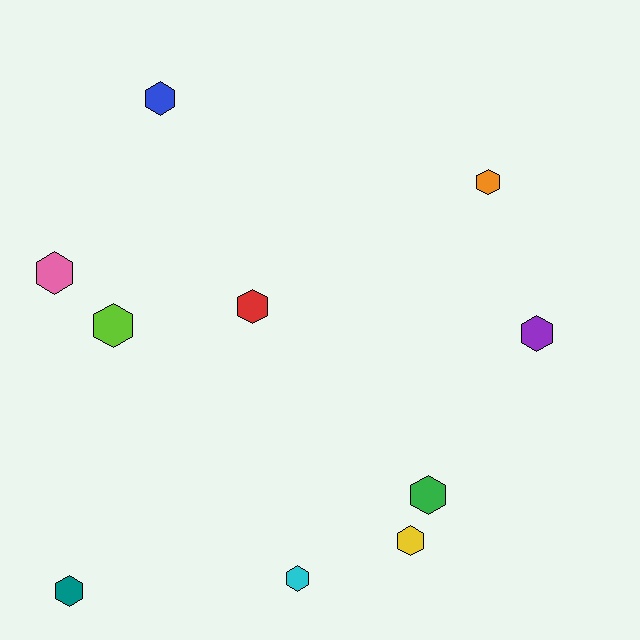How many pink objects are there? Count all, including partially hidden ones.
There is 1 pink object.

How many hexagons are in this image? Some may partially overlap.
There are 10 hexagons.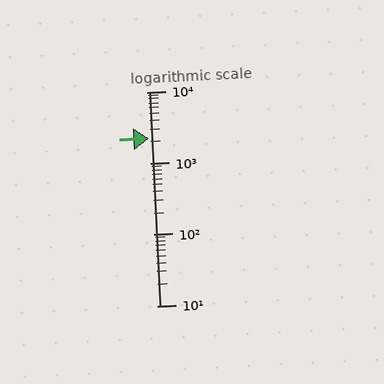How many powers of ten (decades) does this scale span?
The scale spans 3 decades, from 10 to 10000.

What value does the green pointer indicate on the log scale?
The pointer indicates approximately 2200.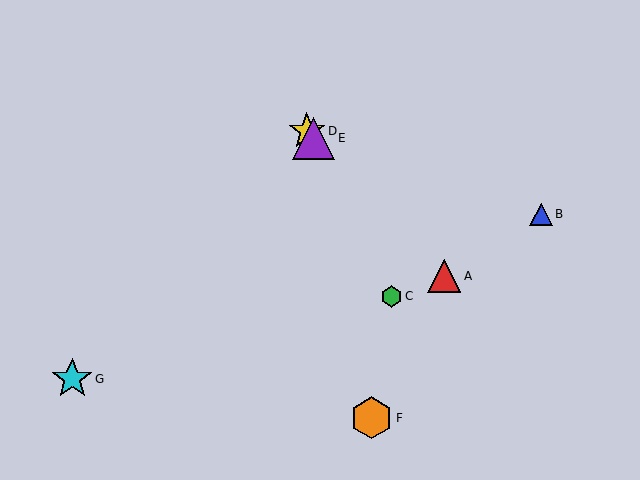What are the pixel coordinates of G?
Object G is at (72, 379).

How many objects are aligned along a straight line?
3 objects (A, D, E) are aligned along a straight line.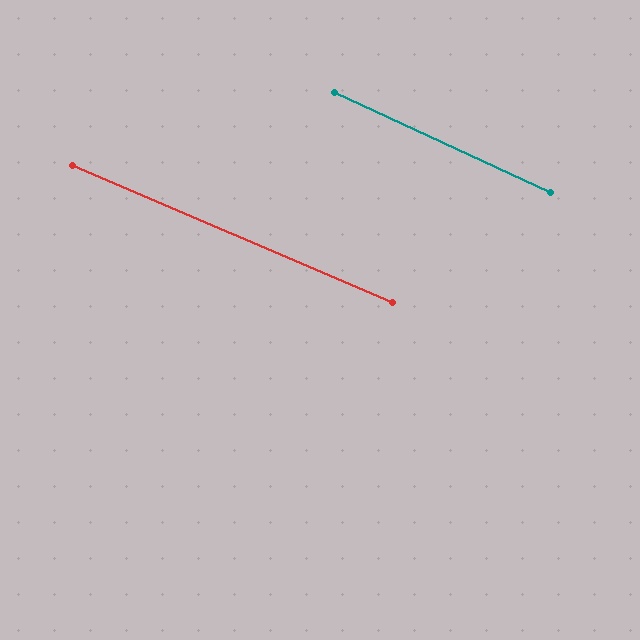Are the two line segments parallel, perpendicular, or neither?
Parallel — their directions differ by only 1.6°.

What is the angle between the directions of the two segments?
Approximately 2 degrees.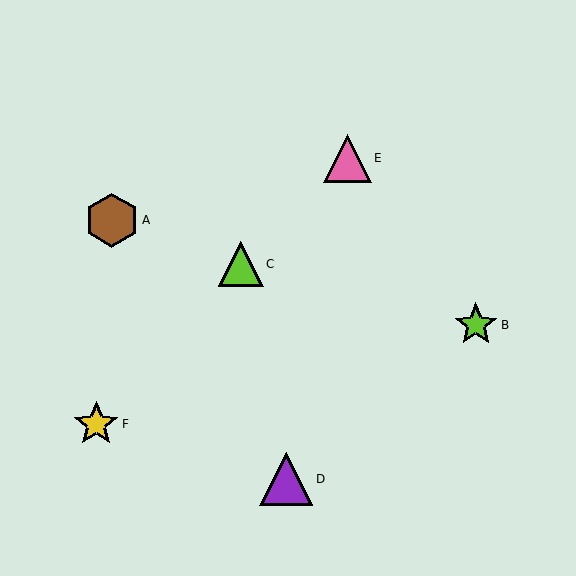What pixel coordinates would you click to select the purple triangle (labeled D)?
Click at (286, 479) to select the purple triangle D.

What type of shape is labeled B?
Shape B is a lime star.